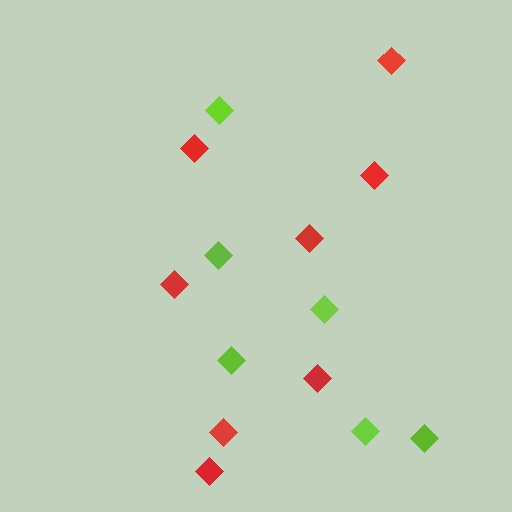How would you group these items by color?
There are 2 groups: one group of red diamonds (8) and one group of lime diamonds (6).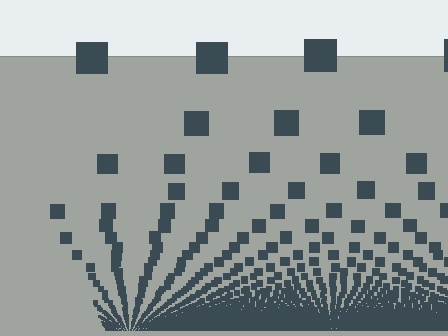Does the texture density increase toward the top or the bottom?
Density increases toward the bottom.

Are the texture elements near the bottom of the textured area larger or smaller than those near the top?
Smaller. The gradient is inverted — elements near the bottom are smaller and denser.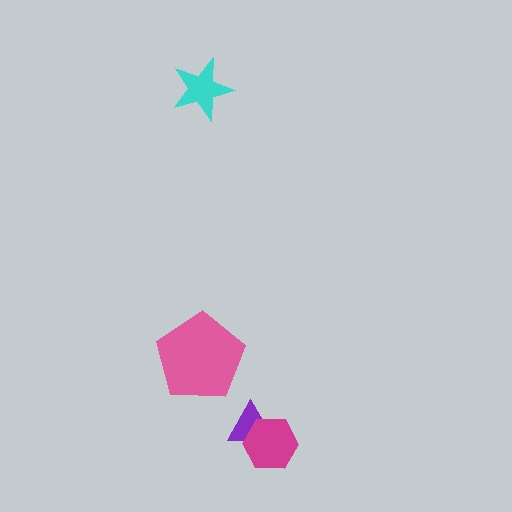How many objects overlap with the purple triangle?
1 object overlaps with the purple triangle.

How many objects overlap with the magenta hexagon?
1 object overlaps with the magenta hexagon.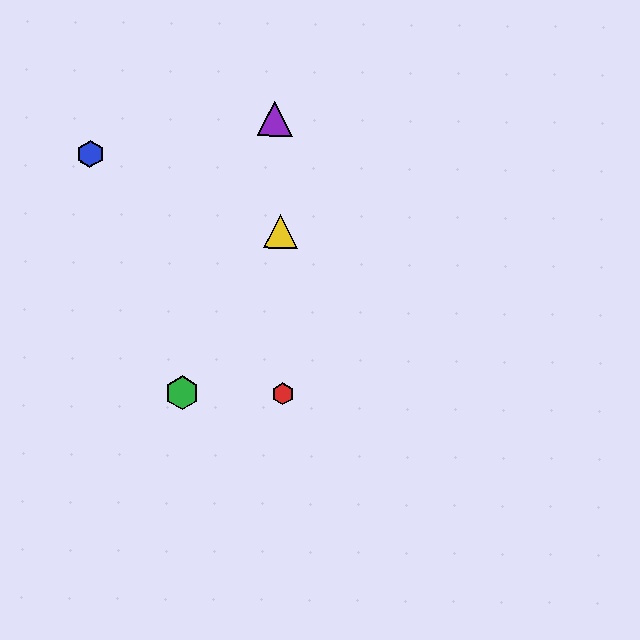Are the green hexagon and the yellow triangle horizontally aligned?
No, the green hexagon is at y≈392 and the yellow triangle is at y≈231.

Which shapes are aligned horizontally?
The red hexagon, the green hexagon are aligned horizontally.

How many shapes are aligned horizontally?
2 shapes (the red hexagon, the green hexagon) are aligned horizontally.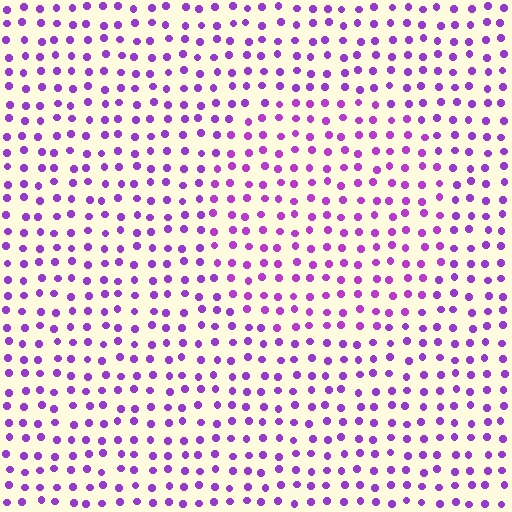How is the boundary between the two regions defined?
The boundary is defined purely by a slight shift in hue (about 14 degrees). Spacing, size, and orientation are identical on both sides.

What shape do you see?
I see a circle.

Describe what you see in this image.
The image is filled with small purple elements in a uniform arrangement. A circle-shaped region is visible where the elements are tinted to a slightly different hue, forming a subtle color boundary.